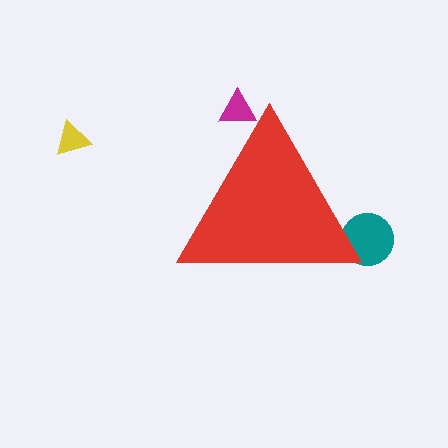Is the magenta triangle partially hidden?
Yes, the magenta triangle is partially hidden behind the red triangle.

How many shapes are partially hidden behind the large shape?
2 shapes are partially hidden.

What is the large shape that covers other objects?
A red triangle.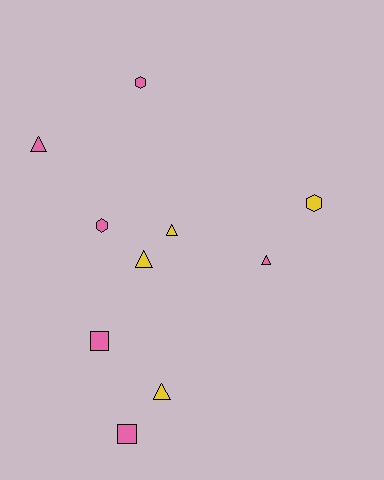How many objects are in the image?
There are 10 objects.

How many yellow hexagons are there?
There is 1 yellow hexagon.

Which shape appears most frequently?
Triangle, with 5 objects.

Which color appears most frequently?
Pink, with 6 objects.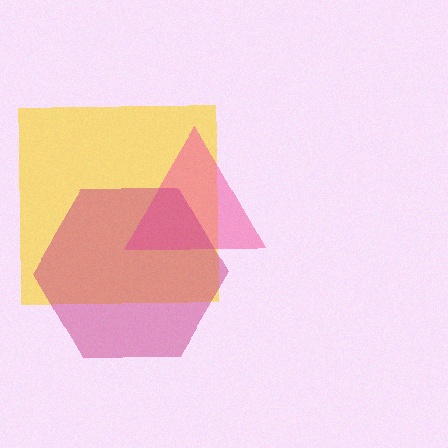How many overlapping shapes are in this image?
There are 3 overlapping shapes in the image.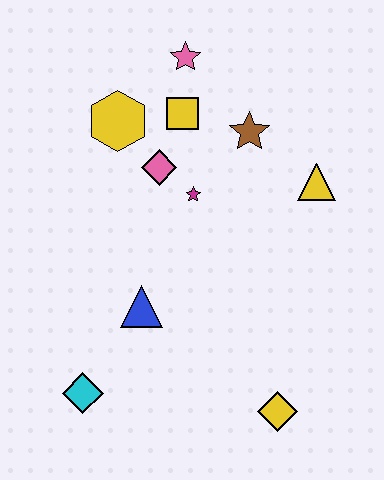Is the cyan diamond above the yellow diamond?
Yes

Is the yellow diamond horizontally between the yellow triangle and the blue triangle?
Yes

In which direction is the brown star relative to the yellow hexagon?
The brown star is to the right of the yellow hexagon.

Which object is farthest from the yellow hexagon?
The yellow diamond is farthest from the yellow hexagon.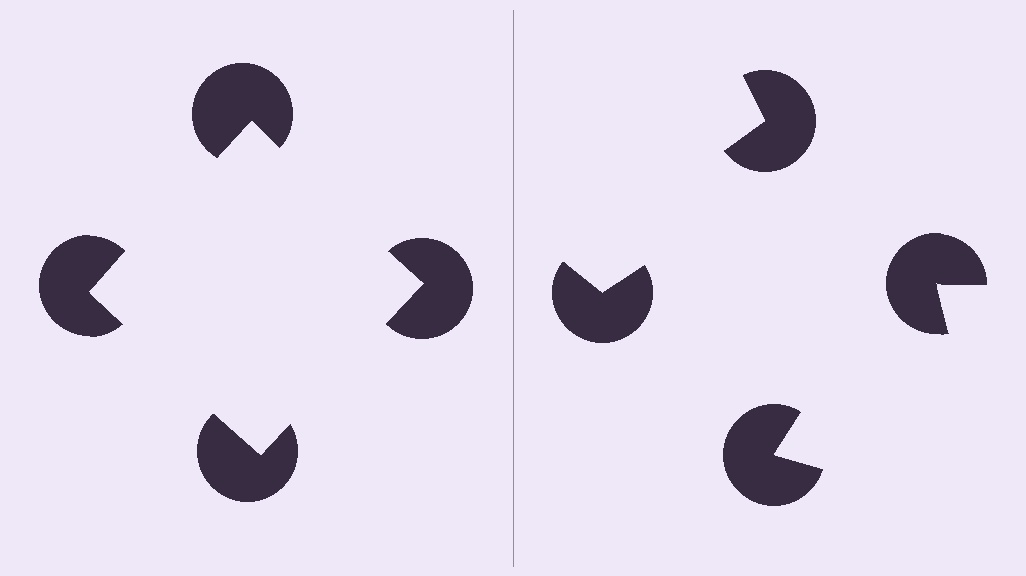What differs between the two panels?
The pac-man discs are positioned identically on both sides; only the wedge orientations differ. On the left they align to a square; on the right they are misaligned.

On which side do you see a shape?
An illusory square appears on the left side. On the right side the wedge cuts are rotated, so no coherent shape forms.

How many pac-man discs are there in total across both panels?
8 — 4 on each side.